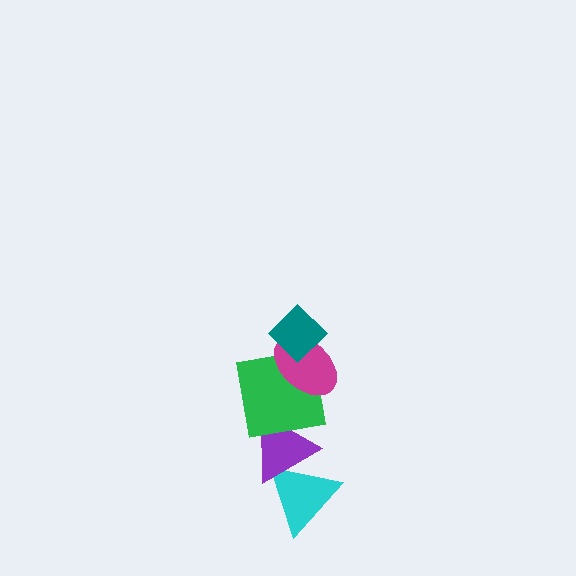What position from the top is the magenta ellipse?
The magenta ellipse is 2nd from the top.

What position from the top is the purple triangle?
The purple triangle is 4th from the top.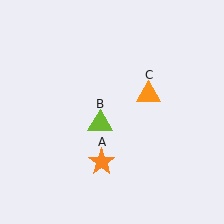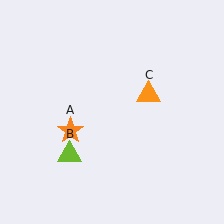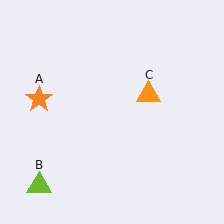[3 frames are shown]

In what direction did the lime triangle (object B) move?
The lime triangle (object B) moved down and to the left.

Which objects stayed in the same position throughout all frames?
Orange triangle (object C) remained stationary.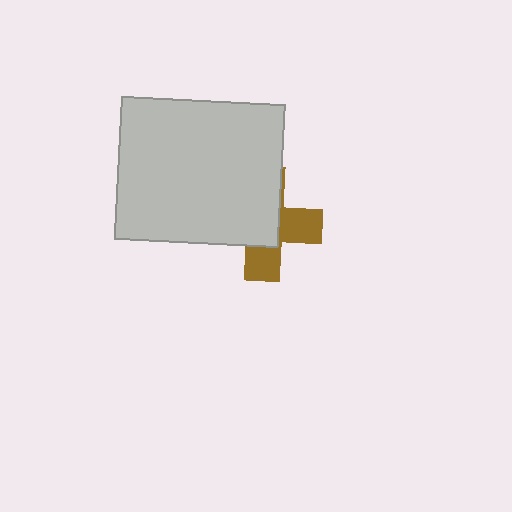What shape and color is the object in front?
The object in front is a light gray rectangle.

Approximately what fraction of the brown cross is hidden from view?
Roughly 58% of the brown cross is hidden behind the light gray rectangle.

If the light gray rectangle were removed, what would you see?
You would see the complete brown cross.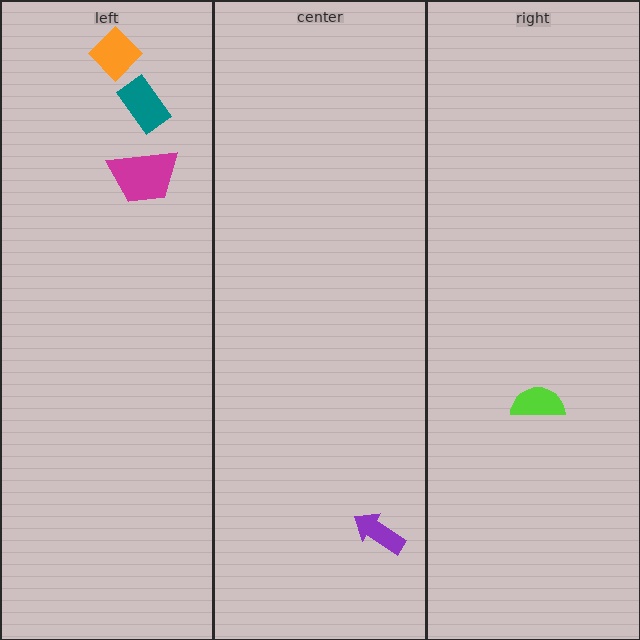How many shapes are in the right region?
1.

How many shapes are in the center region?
1.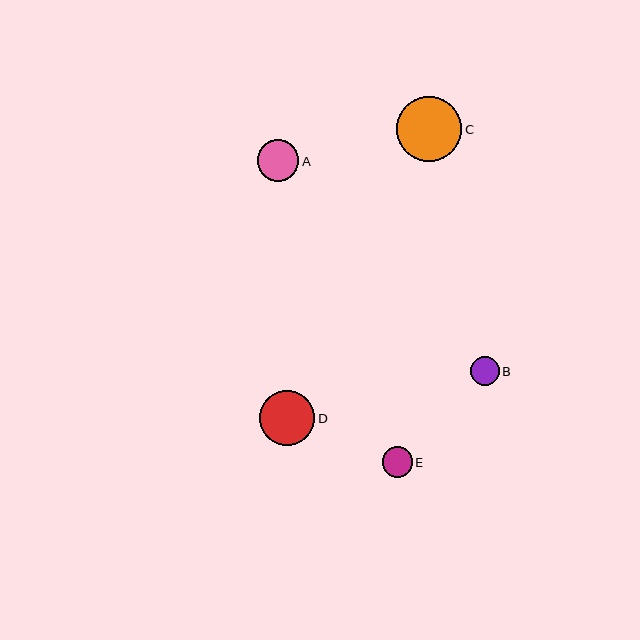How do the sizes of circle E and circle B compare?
Circle E and circle B are approximately the same size.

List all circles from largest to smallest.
From largest to smallest: C, D, A, E, B.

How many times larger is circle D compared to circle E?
Circle D is approximately 1.8 times the size of circle E.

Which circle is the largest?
Circle C is the largest with a size of approximately 65 pixels.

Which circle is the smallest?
Circle B is the smallest with a size of approximately 29 pixels.